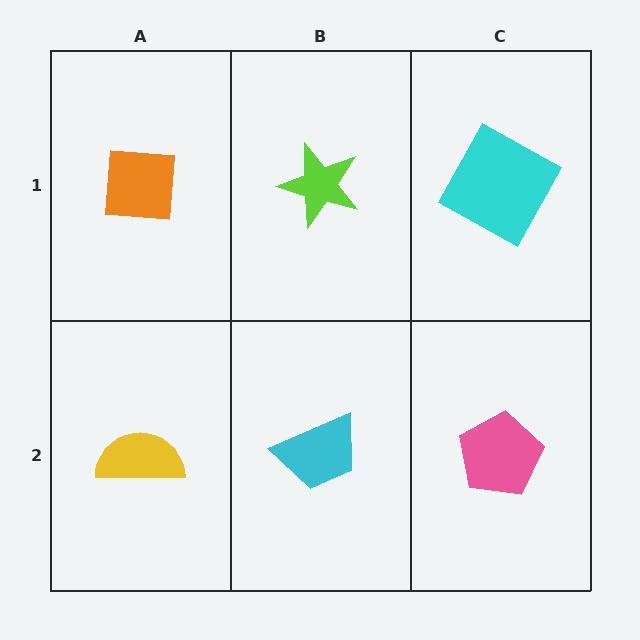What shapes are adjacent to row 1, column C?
A pink pentagon (row 2, column C), a lime star (row 1, column B).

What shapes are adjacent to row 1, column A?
A yellow semicircle (row 2, column A), a lime star (row 1, column B).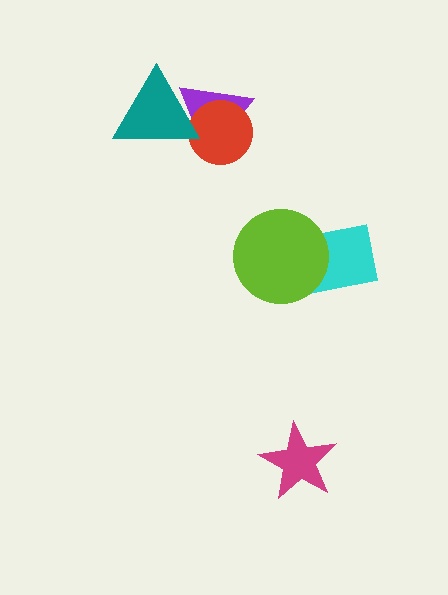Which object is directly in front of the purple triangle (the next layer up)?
The red circle is directly in front of the purple triangle.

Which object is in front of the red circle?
The teal triangle is in front of the red circle.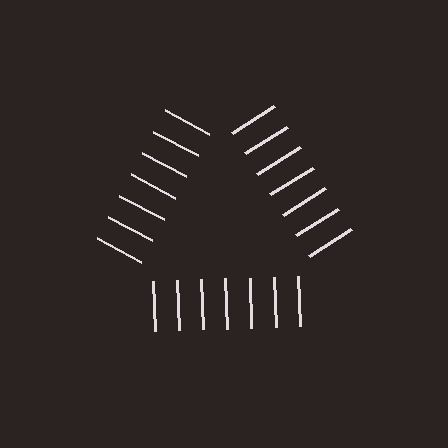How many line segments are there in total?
21 — 7 along each of the 3 edges.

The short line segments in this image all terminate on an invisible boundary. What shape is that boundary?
An illusory triangle — the line segments terminate on its edges but no continuous stroke is drawn.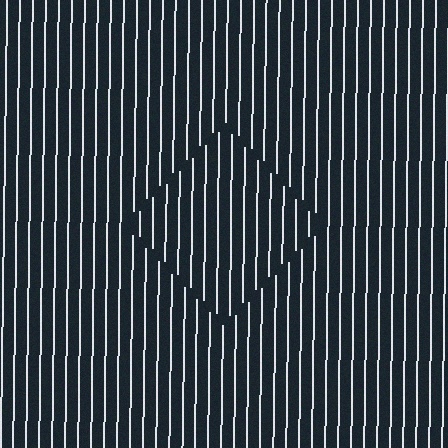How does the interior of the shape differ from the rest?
The interior of the shape contains the same grating, shifted by half a period — the contour is defined by the phase discontinuity where line-ends from the inner and outer gratings abut.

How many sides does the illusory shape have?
4 sides — the line-ends trace a square.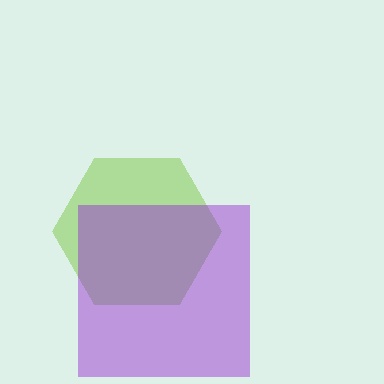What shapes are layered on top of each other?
The layered shapes are: a lime hexagon, a purple square.